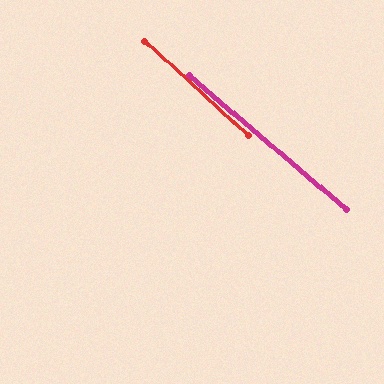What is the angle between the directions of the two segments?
Approximately 2 degrees.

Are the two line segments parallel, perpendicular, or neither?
Parallel — their directions differ by only 2.0°.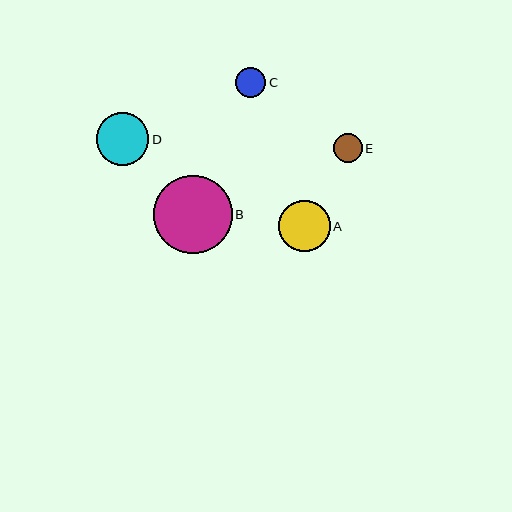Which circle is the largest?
Circle B is the largest with a size of approximately 79 pixels.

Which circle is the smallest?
Circle E is the smallest with a size of approximately 29 pixels.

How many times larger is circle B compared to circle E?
Circle B is approximately 2.8 times the size of circle E.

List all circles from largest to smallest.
From largest to smallest: B, D, A, C, E.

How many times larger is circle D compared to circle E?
Circle D is approximately 1.8 times the size of circle E.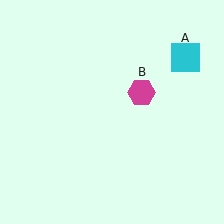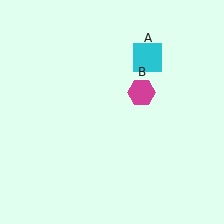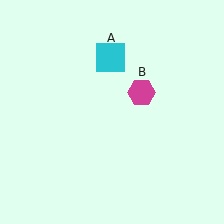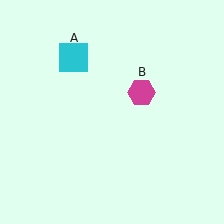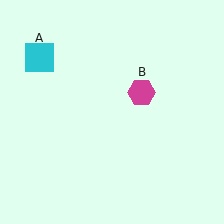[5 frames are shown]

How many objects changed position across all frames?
1 object changed position: cyan square (object A).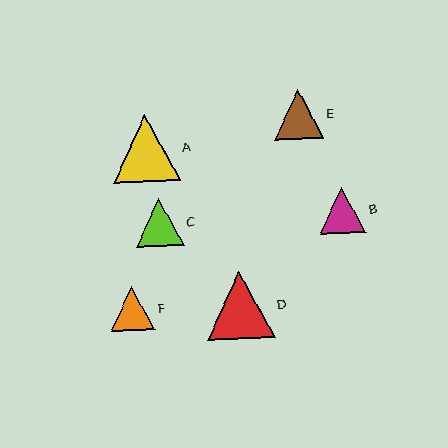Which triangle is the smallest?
Triangle F is the smallest with a size of approximately 44 pixels.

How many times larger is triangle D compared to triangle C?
Triangle D is approximately 1.4 times the size of triangle C.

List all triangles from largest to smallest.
From largest to smallest: D, A, E, C, B, F.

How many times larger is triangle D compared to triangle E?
Triangle D is approximately 1.4 times the size of triangle E.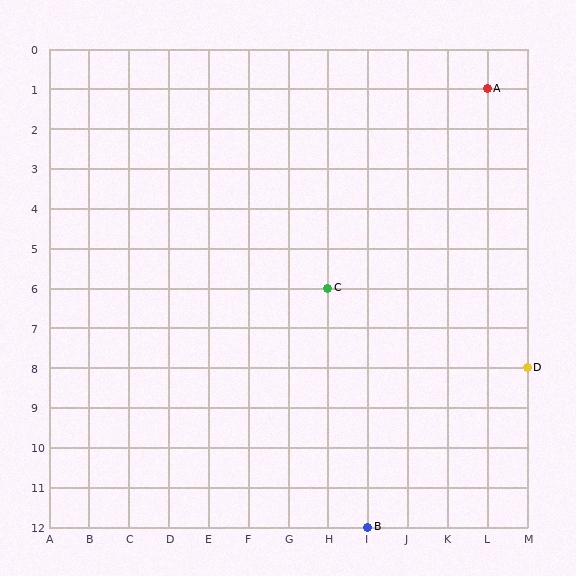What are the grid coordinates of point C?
Point C is at grid coordinates (H, 6).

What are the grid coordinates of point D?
Point D is at grid coordinates (M, 8).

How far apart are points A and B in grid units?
Points A and B are 3 columns and 11 rows apart (about 11.4 grid units diagonally).